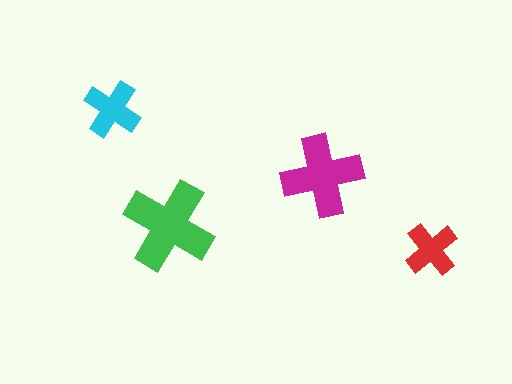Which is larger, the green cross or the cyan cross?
The green one.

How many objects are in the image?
There are 4 objects in the image.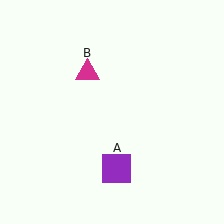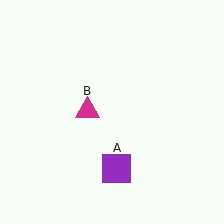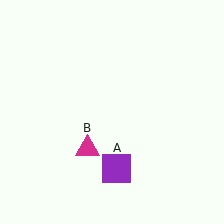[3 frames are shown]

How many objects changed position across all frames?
1 object changed position: magenta triangle (object B).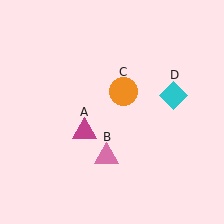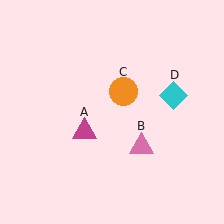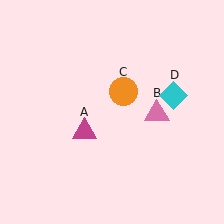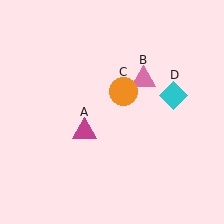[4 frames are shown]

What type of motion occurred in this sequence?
The pink triangle (object B) rotated counterclockwise around the center of the scene.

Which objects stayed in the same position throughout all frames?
Magenta triangle (object A) and orange circle (object C) and cyan diamond (object D) remained stationary.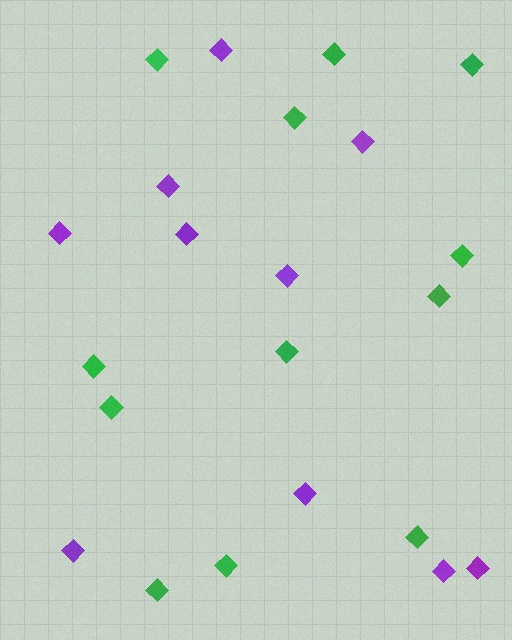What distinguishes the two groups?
There are 2 groups: one group of green diamonds (12) and one group of purple diamonds (10).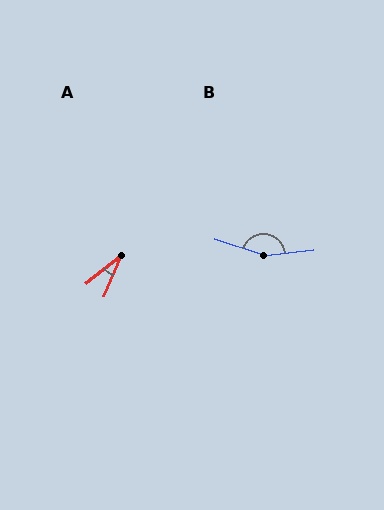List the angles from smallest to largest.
A (29°), B (156°).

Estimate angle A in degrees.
Approximately 29 degrees.